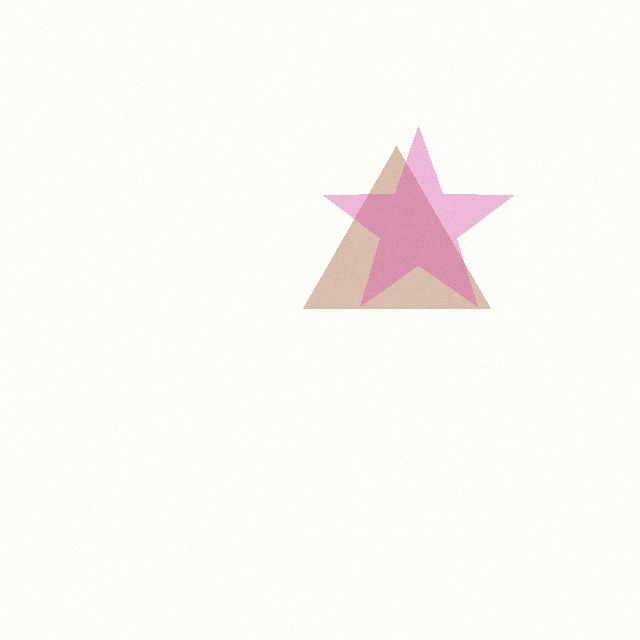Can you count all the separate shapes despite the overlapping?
Yes, there are 2 separate shapes.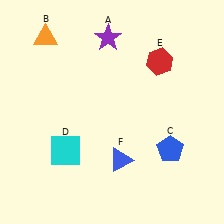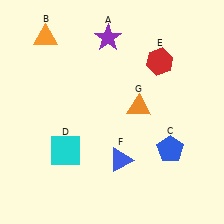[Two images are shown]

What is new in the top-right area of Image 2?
An orange triangle (G) was added in the top-right area of Image 2.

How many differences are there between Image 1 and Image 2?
There is 1 difference between the two images.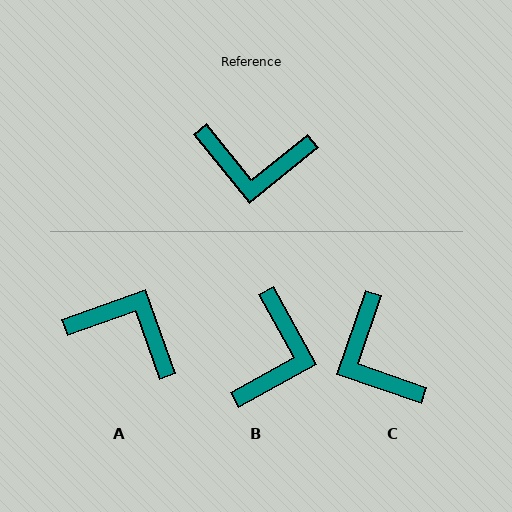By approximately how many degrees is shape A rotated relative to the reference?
Approximately 161 degrees counter-clockwise.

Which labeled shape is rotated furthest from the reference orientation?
A, about 161 degrees away.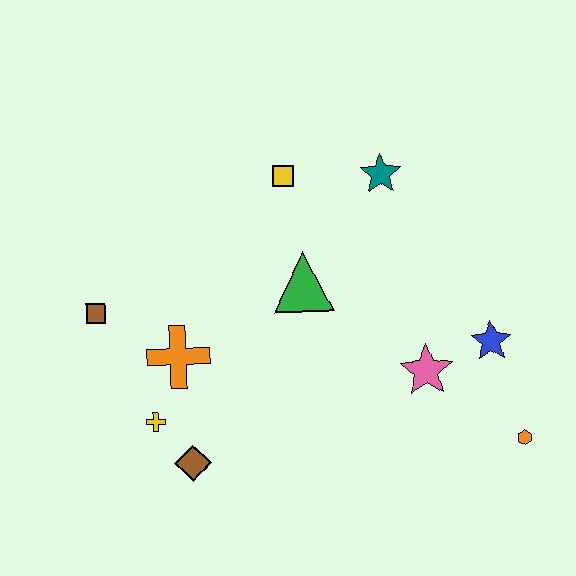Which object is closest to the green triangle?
The yellow square is closest to the green triangle.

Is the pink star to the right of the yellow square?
Yes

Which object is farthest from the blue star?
The brown square is farthest from the blue star.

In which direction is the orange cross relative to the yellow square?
The orange cross is below the yellow square.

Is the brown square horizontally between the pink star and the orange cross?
No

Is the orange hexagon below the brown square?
Yes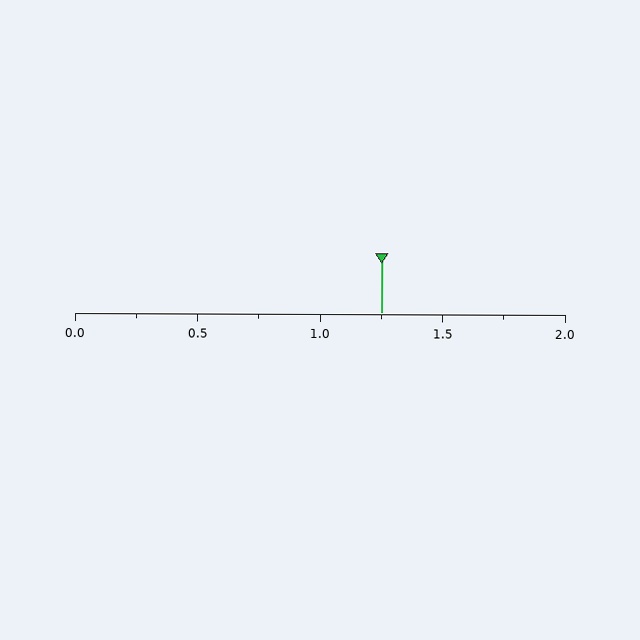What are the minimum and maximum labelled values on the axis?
The axis runs from 0.0 to 2.0.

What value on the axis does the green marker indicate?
The marker indicates approximately 1.25.